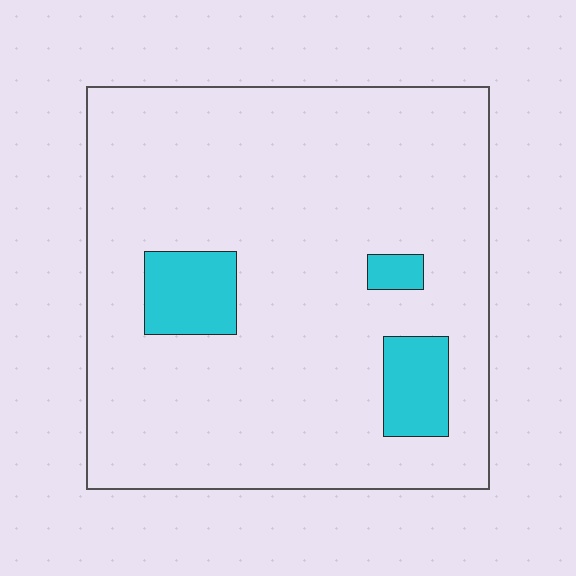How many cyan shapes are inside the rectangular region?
3.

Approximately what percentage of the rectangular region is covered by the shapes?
Approximately 10%.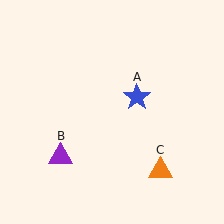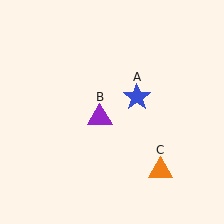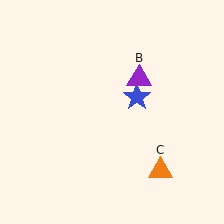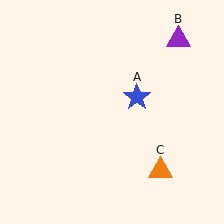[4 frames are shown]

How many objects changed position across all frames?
1 object changed position: purple triangle (object B).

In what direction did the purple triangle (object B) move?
The purple triangle (object B) moved up and to the right.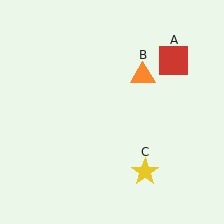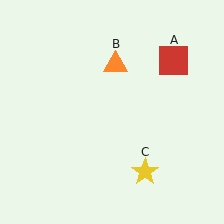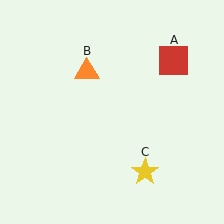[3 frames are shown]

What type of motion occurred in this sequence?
The orange triangle (object B) rotated counterclockwise around the center of the scene.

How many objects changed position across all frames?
1 object changed position: orange triangle (object B).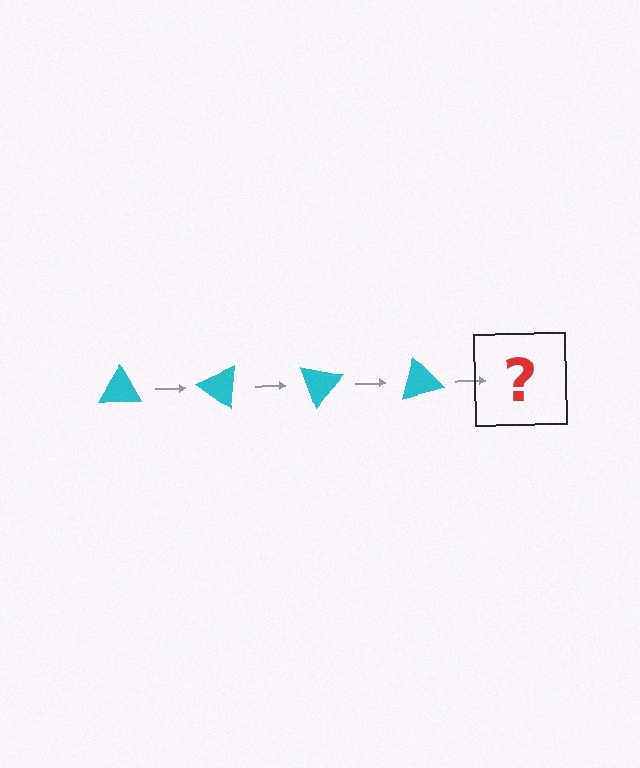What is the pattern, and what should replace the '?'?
The pattern is that the triangle rotates 35 degrees each step. The '?' should be a cyan triangle rotated 140 degrees.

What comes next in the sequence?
The next element should be a cyan triangle rotated 140 degrees.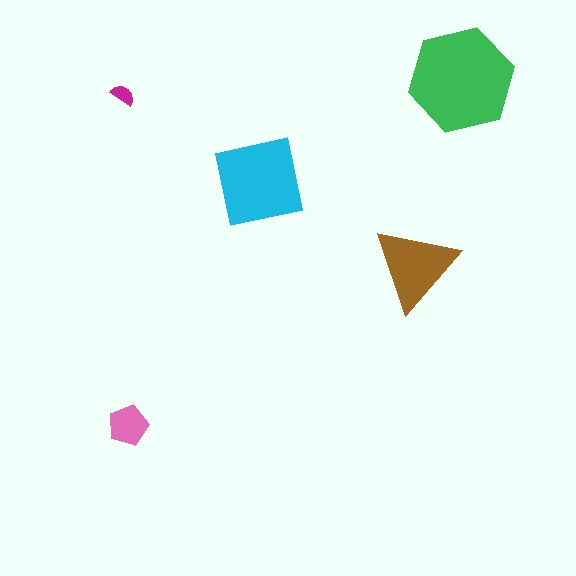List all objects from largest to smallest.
The green hexagon, the cyan square, the brown triangle, the pink pentagon, the magenta semicircle.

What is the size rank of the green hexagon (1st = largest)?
1st.